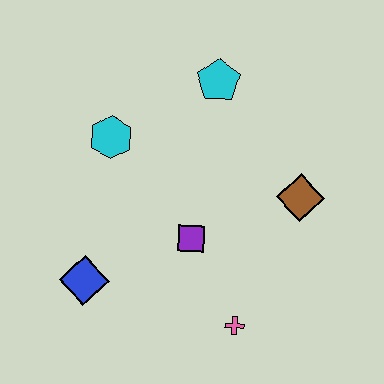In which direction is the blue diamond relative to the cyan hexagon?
The blue diamond is below the cyan hexagon.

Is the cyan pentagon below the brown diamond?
No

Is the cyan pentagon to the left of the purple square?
No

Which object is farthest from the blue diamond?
The cyan pentagon is farthest from the blue diamond.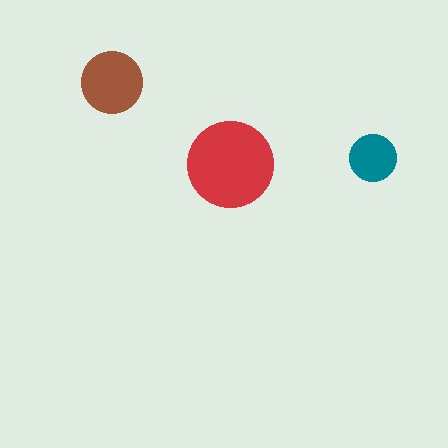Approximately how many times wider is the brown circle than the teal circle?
About 1.5 times wider.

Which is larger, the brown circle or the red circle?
The red one.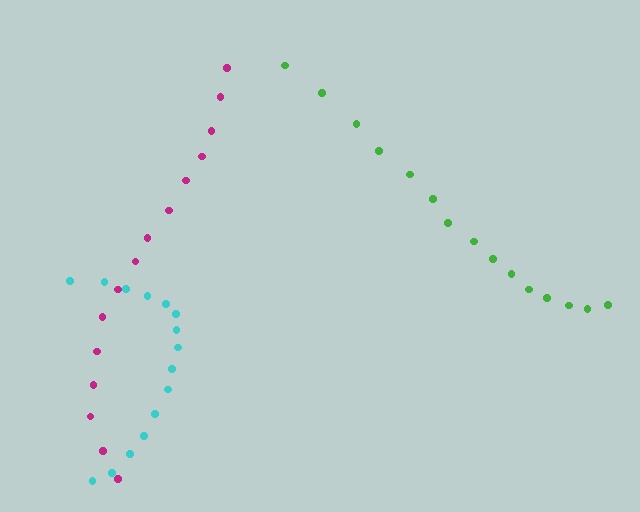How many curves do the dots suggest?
There are 3 distinct paths.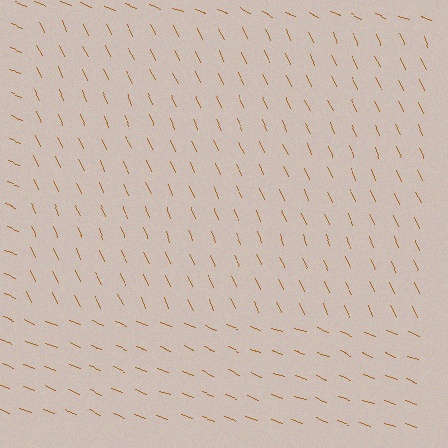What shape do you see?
I see a rectangle.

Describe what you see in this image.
The image is filled with small brown line segments. A rectangle region in the image has lines oriented differently from the surrounding lines, creating a visible texture boundary.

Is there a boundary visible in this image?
Yes, there is a texture boundary formed by a change in line orientation.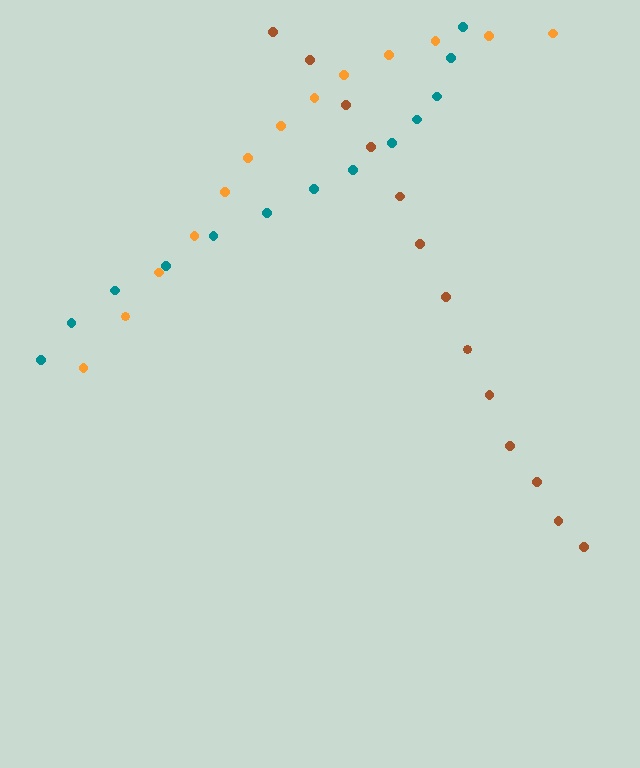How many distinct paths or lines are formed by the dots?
There are 3 distinct paths.